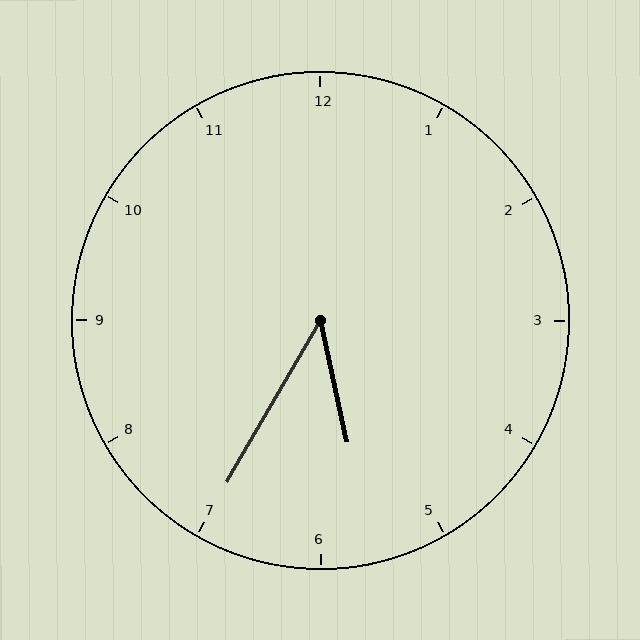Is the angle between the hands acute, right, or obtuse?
It is acute.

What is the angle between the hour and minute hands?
Approximately 42 degrees.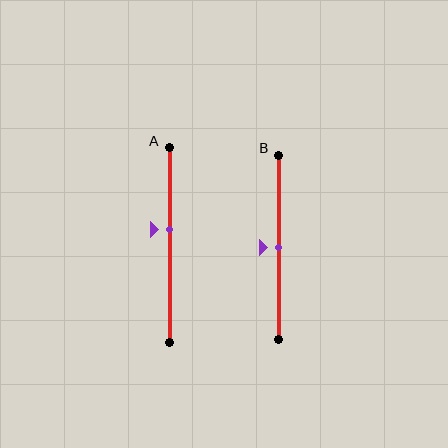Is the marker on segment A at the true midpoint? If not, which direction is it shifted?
No, the marker on segment A is shifted upward by about 8% of the segment length.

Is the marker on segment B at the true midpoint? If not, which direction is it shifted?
Yes, the marker on segment B is at the true midpoint.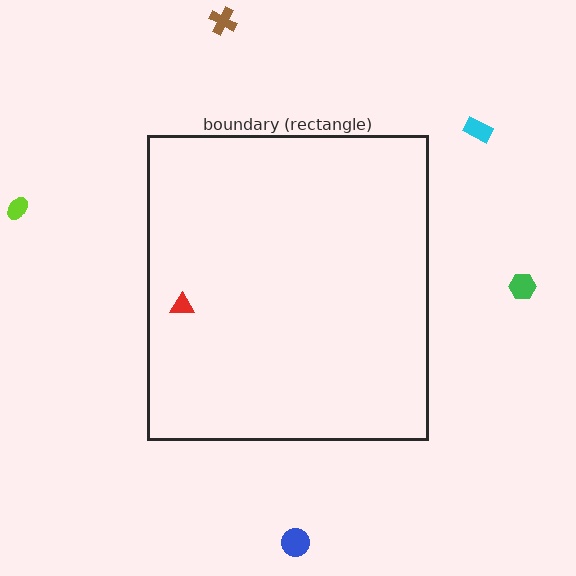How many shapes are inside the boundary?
1 inside, 5 outside.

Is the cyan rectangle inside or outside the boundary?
Outside.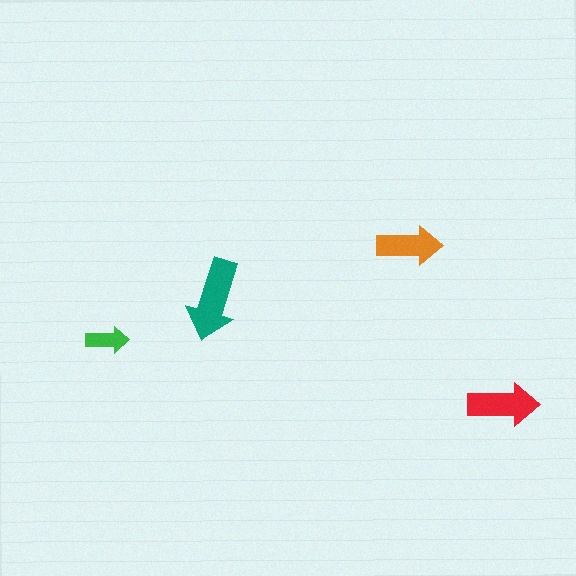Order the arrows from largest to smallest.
the teal one, the red one, the orange one, the green one.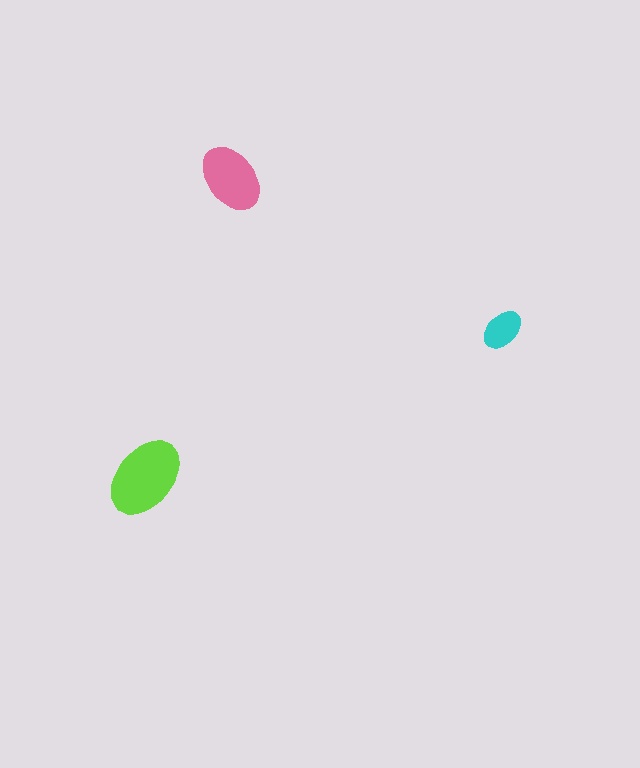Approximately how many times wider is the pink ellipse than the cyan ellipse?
About 1.5 times wider.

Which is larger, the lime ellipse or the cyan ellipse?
The lime one.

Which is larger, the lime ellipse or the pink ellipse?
The lime one.